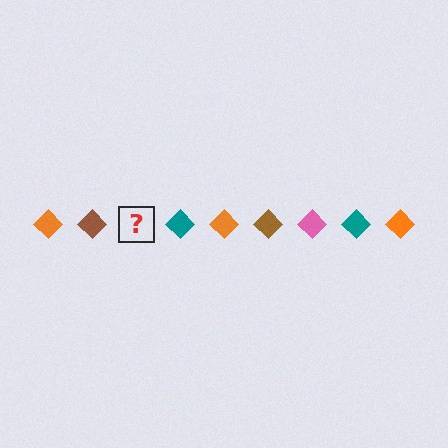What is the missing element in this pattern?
The missing element is a pink diamond.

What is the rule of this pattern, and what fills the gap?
The rule is that the pattern cycles through orange, brown, pink, teal diamonds. The gap should be filled with a pink diamond.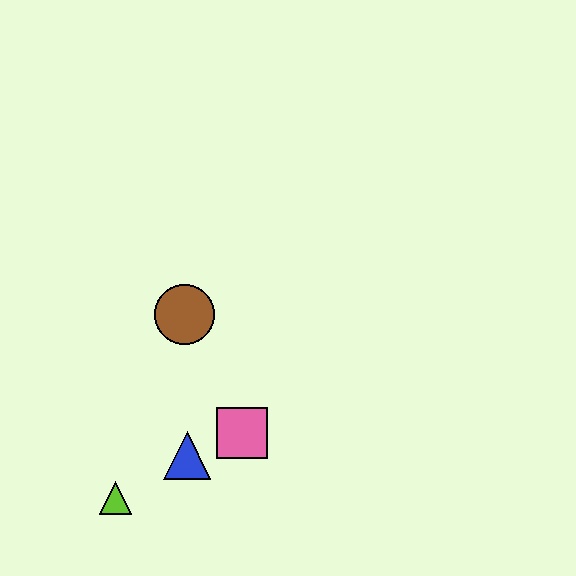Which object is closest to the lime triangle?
The blue triangle is closest to the lime triangle.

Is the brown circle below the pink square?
No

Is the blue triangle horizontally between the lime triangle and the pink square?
Yes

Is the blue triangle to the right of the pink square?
No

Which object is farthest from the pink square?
The lime triangle is farthest from the pink square.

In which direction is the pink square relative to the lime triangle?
The pink square is to the right of the lime triangle.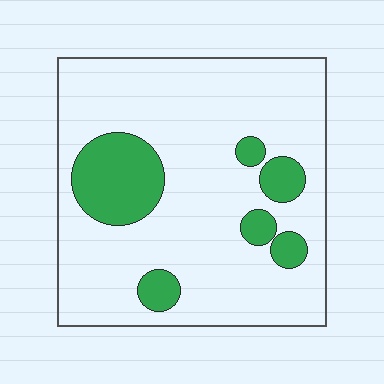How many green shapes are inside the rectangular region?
6.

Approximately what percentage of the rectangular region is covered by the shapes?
Approximately 20%.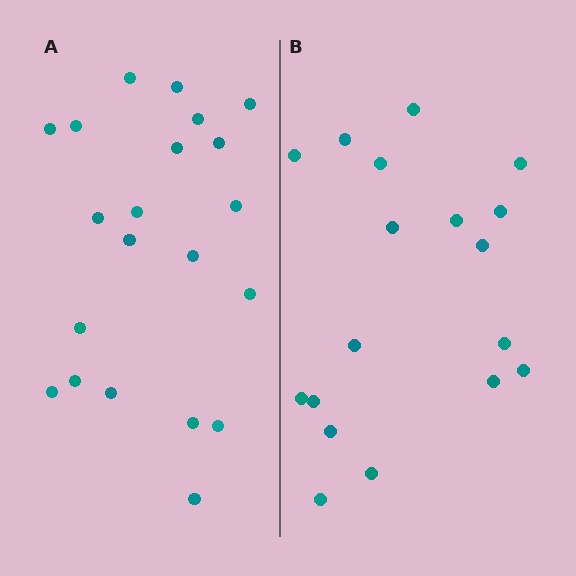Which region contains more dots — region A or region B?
Region A (the left region) has more dots.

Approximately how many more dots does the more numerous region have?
Region A has just a few more — roughly 2 or 3 more dots than region B.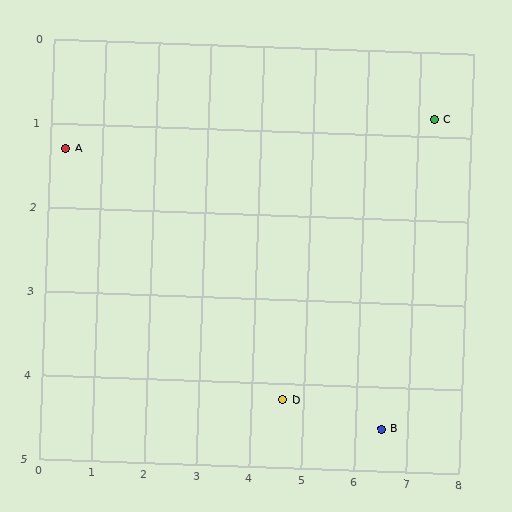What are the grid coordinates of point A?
Point A is at approximately (0.3, 1.3).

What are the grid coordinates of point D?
Point D is at approximately (4.6, 4.2).